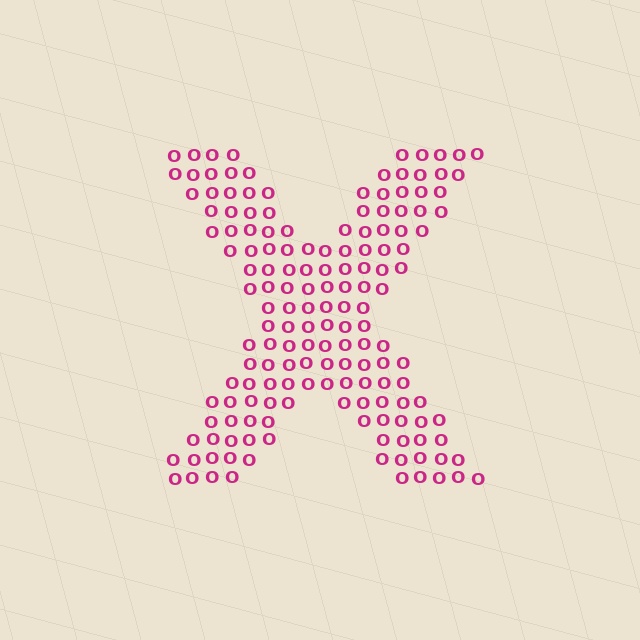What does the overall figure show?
The overall figure shows the letter X.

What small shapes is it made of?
It is made of small letter O's.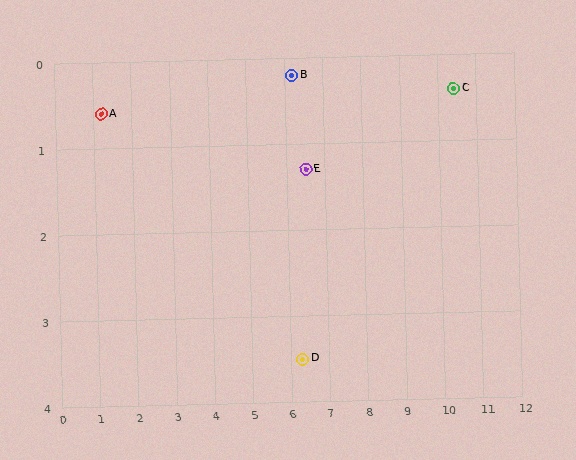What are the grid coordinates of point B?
Point B is at approximately (6.2, 0.2).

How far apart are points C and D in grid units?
Points C and D are about 5.1 grid units apart.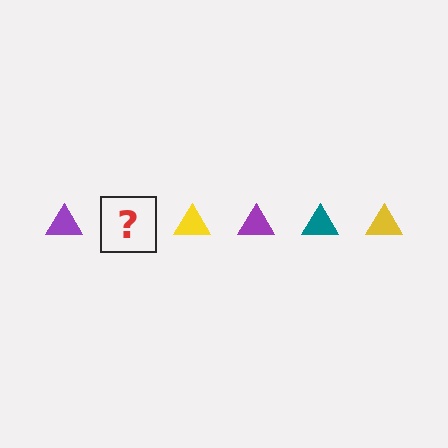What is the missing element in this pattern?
The missing element is a teal triangle.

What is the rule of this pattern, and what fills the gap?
The rule is that the pattern cycles through purple, teal, yellow triangles. The gap should be filled with a teal triangle.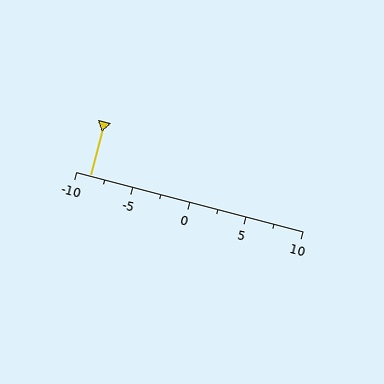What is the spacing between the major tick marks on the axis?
The major ticks are spaced 5 apart.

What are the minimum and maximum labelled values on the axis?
The axis runs from -10 to 10.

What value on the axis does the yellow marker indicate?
The marker indicates approximately -8.8.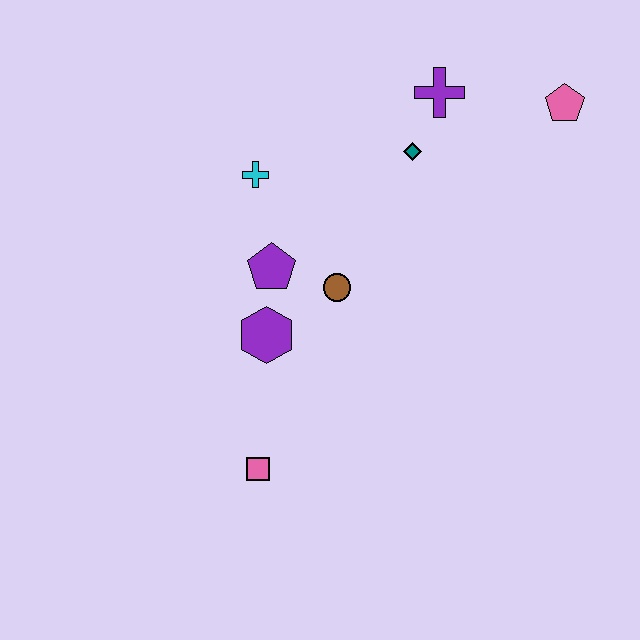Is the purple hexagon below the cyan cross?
Yes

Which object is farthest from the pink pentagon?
The pink square is farthest from the pink pentagon.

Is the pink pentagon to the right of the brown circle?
Yes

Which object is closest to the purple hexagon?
The purple pentagon is closest to the purple hexagon.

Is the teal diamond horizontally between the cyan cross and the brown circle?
No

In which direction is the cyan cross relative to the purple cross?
The cyan cross is to the left of the purple cross.